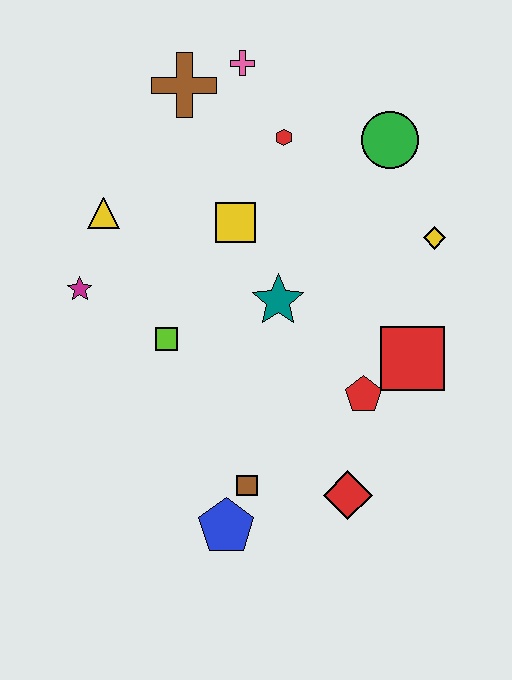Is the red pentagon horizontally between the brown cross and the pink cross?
No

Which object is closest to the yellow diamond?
The green circle is closest to the yellow diamond.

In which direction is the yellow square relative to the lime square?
The yellow square is above the lime square.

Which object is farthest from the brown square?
The pink cross is farthest from the brown square.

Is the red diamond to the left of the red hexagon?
No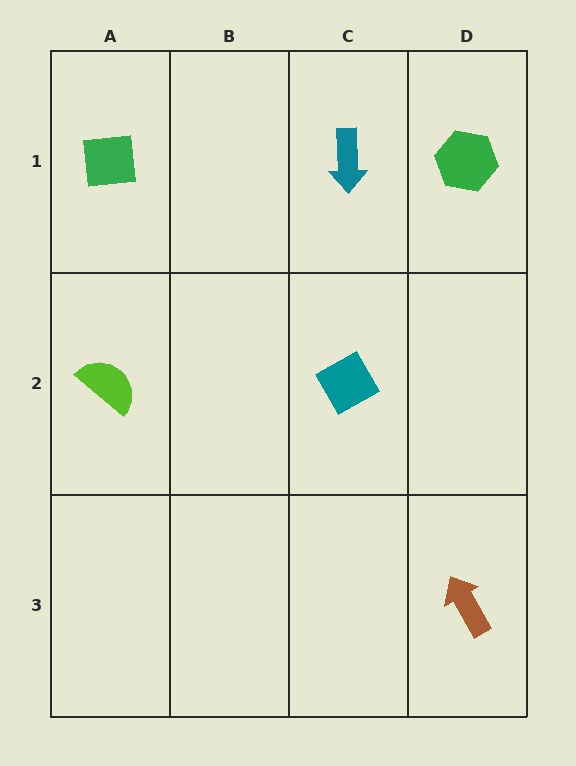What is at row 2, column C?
A teal diamond.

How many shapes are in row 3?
1 shape.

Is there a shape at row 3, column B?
No, that cell is empty.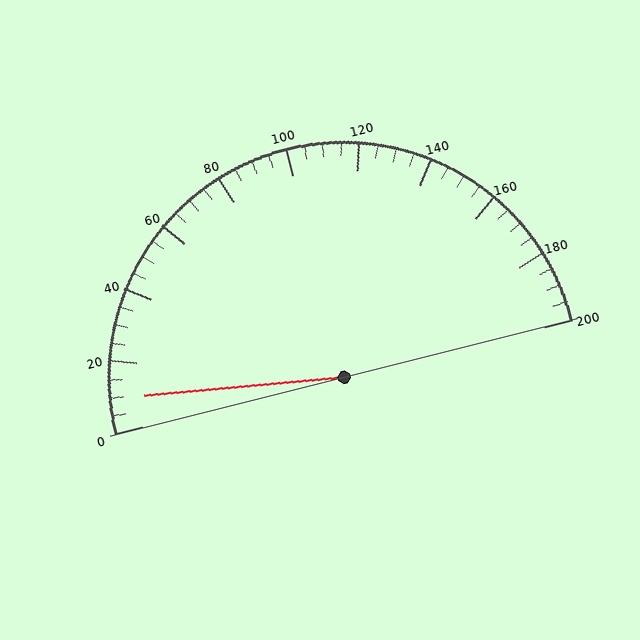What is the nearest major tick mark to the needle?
The nearest major tick mark is 0.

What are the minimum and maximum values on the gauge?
The gauge ranges from 0 to 200.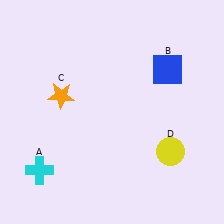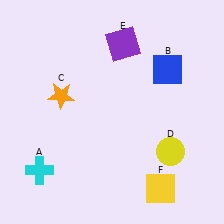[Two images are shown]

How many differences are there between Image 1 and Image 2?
There are 2 differences between the two images.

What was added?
A purple square (E), a yellow square (F) were added in Image 2.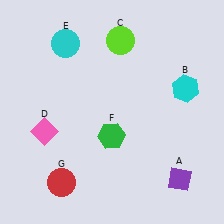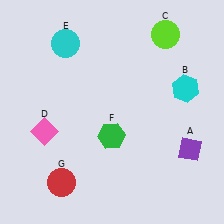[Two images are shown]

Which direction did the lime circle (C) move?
The lime circle (C) moved right.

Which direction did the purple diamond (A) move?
The purple diamond (A) moved up.